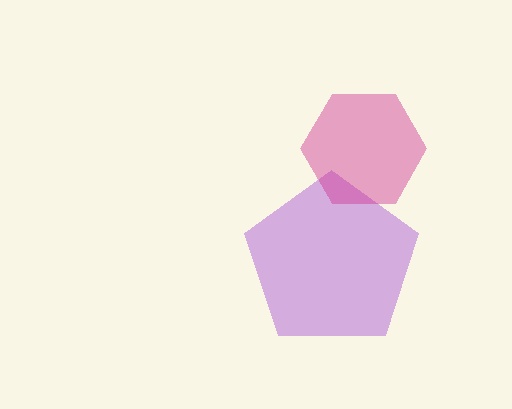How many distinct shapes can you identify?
There are 2 distinct shapes: a purple pentagon, a magenta hexagon.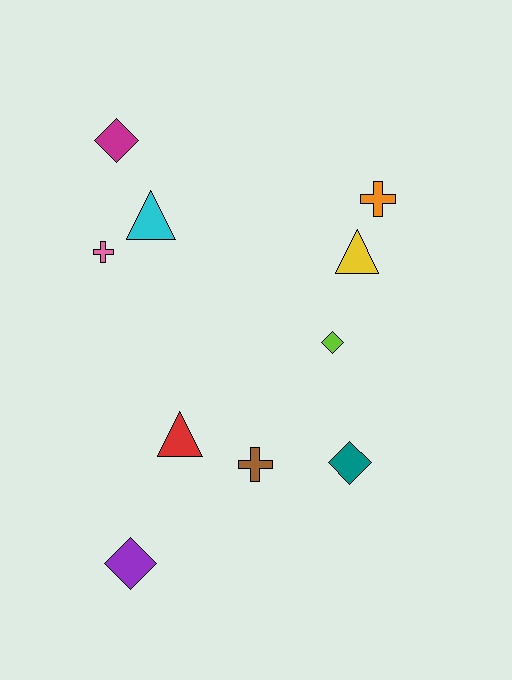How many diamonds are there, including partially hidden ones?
There are 4 diamonds.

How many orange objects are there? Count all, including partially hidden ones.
There is 1 orange object.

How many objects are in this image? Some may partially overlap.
There are 10 objects.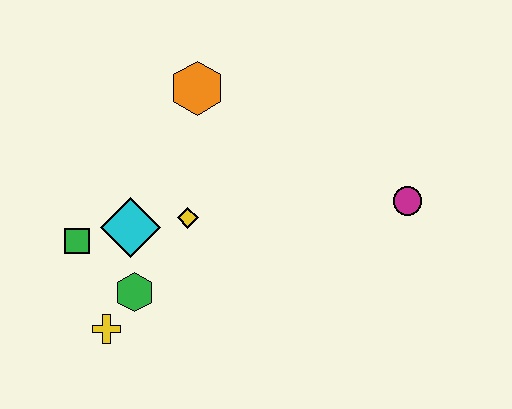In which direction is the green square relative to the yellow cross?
The green square is above the yellow cross.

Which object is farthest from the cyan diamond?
The magenta circle is farthest from the cyan diamond.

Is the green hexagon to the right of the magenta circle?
No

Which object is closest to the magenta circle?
The yellow diamond is closest to the magenta circle.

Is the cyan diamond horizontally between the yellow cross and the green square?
No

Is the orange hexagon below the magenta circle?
No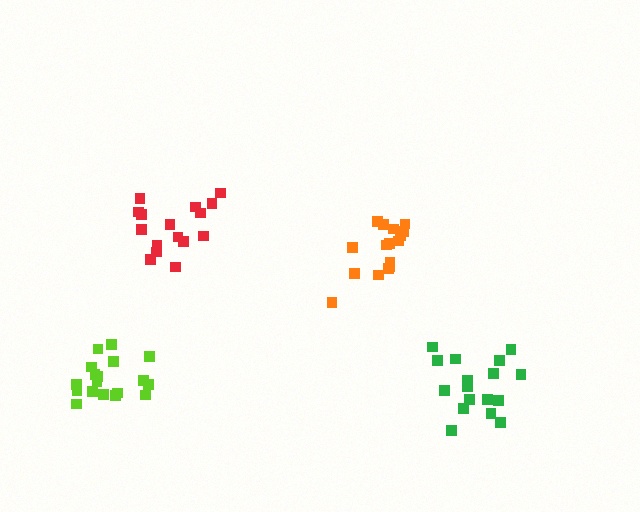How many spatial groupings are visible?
There are 4 spatial groupings.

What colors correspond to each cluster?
The clusters are colored: red, green, orange, lime.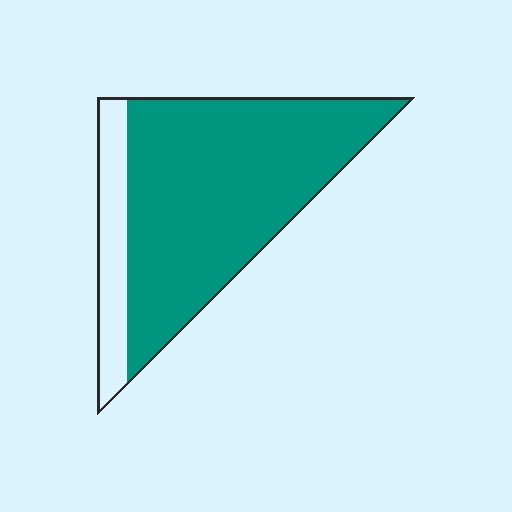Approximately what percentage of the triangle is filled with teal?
Approximately 80%.